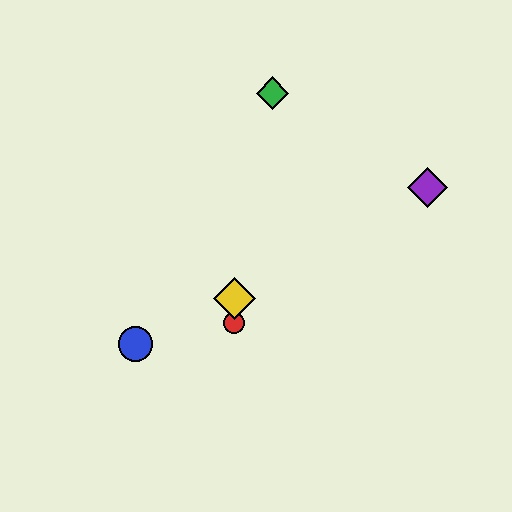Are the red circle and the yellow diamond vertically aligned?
Yes, both are at x≈234.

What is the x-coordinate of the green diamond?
The green diamond is at x≈272.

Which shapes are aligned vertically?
The red circle, the yellow diamond are aligned vertically.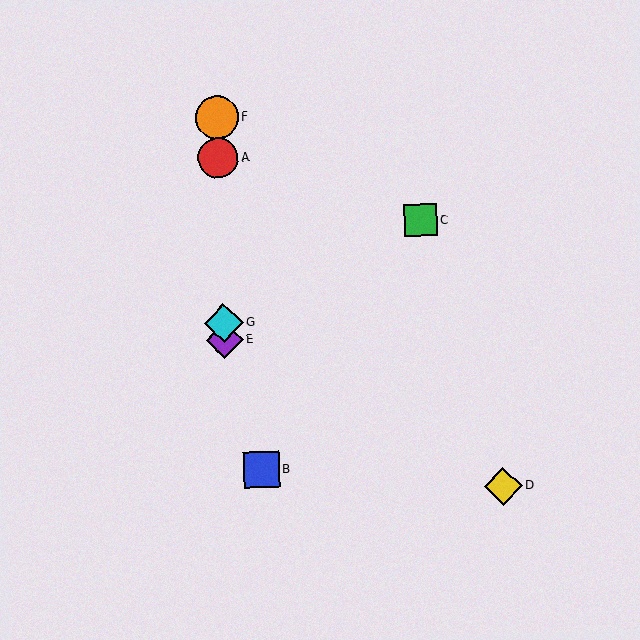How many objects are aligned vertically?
4 objects (A, E, F, G) are aligned vertically.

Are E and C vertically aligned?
No, E is at x≈224 and C is at x≈421.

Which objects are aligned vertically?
Objects A, E, F, G are aligned vertically.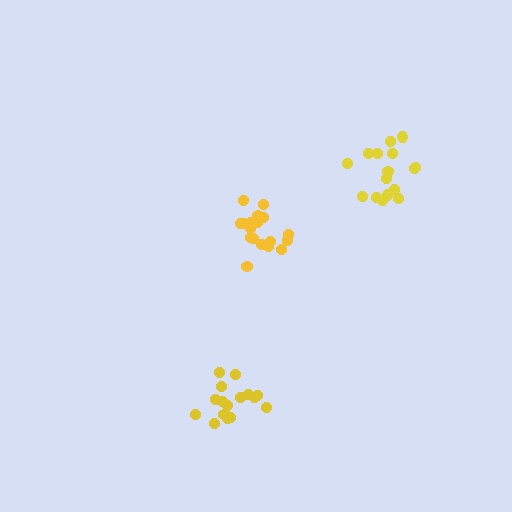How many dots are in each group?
Group 1: 18 dots, Group 2: 16 dots, Group 3: 17 dots (51 total).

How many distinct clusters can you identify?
There are 3 distinct clusters.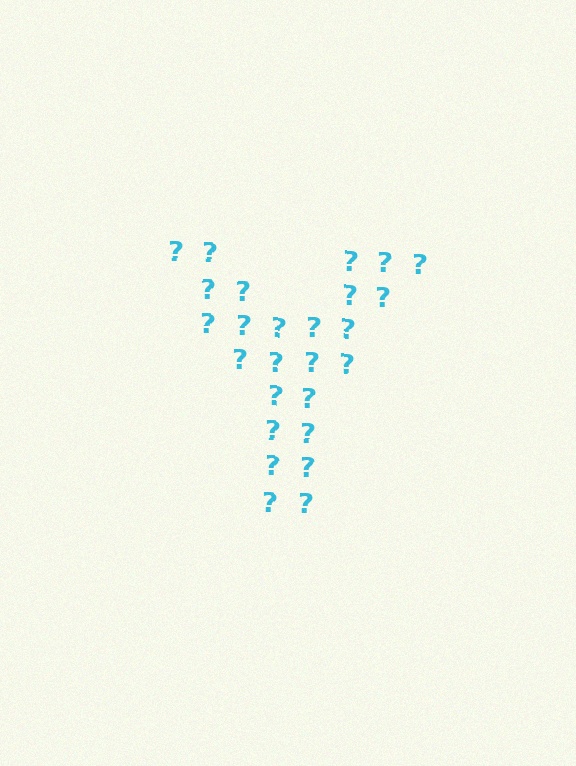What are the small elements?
The small elements are question marks.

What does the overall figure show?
The overall figure shows the letter Y.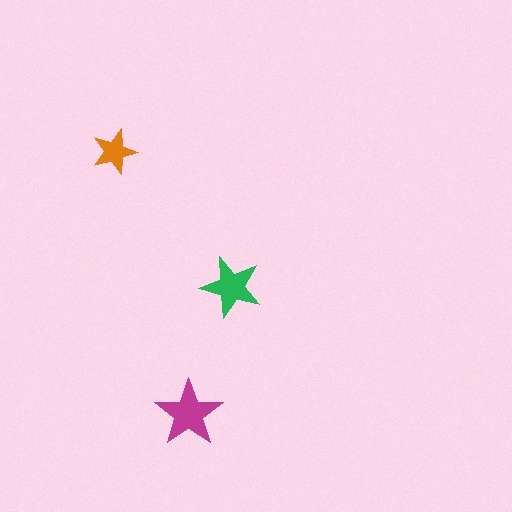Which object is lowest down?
The magenta star is bottommost.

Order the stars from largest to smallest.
the magenta one, the green one, the orange one.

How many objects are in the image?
There are 3 objects in the image.